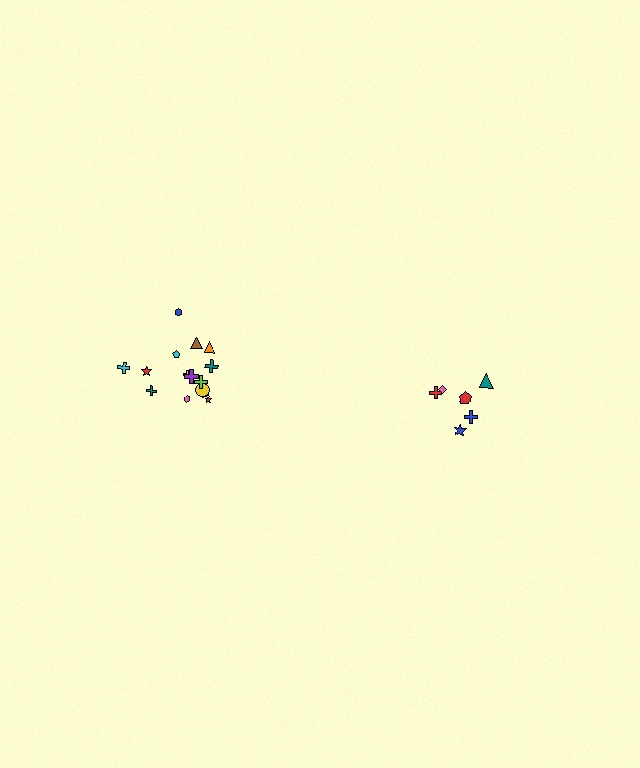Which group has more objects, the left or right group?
The left group.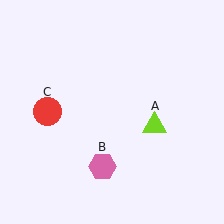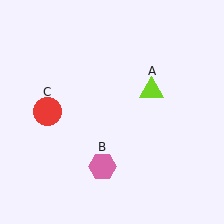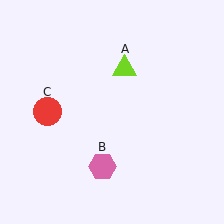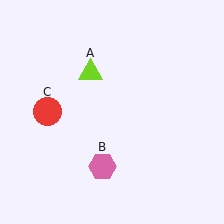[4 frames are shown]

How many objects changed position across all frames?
1 object changed position: lime triangle (object A).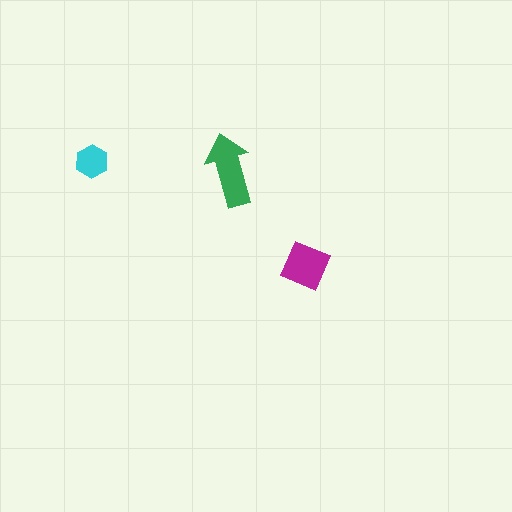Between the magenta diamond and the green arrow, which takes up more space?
The green arrow.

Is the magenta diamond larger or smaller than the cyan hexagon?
Larger.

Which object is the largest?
The green arrow.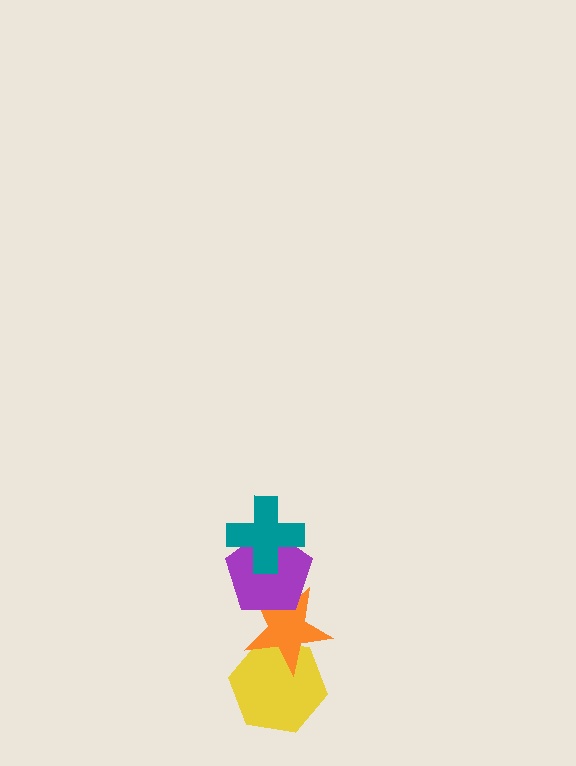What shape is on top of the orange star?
The purple pentagon is on top of the orange star.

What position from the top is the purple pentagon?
The purple pentagon is 2nd from the top.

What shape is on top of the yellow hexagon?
The orange star is on top of the yellow hexagon.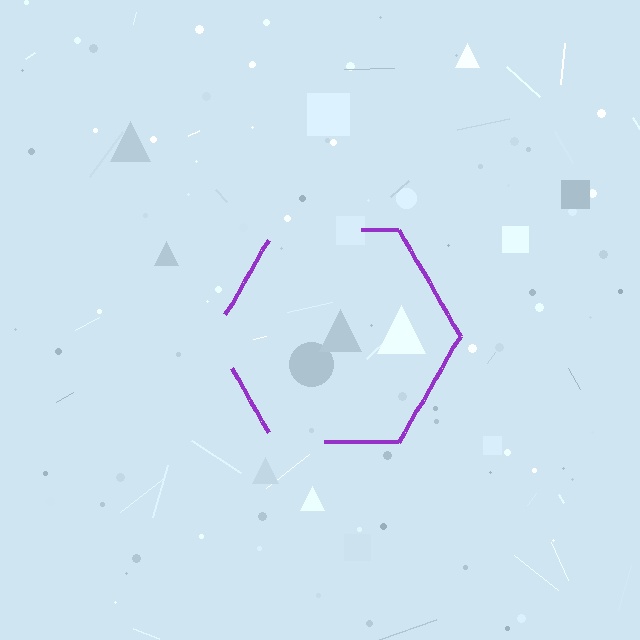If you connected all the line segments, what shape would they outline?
They would outline a hexagon.